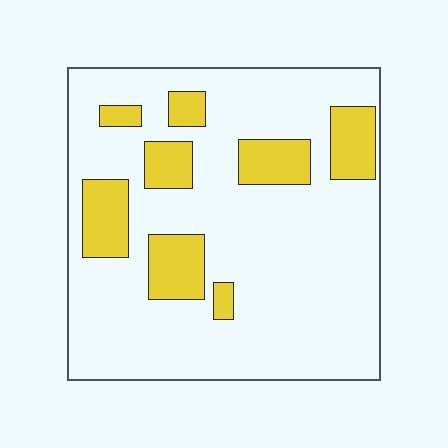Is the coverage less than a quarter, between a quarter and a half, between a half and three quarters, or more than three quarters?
Less than a quarter.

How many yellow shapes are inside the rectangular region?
8.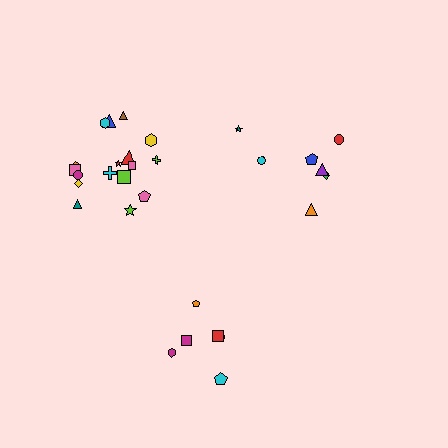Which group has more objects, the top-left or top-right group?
The top-left group.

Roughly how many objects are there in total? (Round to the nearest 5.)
Roughly 30 objects in total.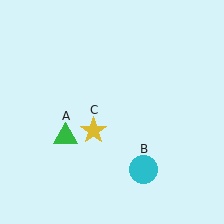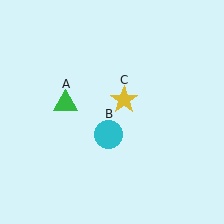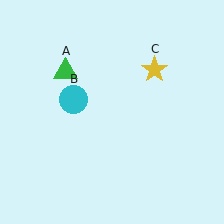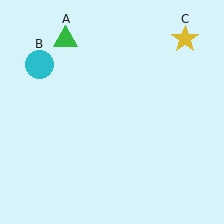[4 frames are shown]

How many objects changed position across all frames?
3 objects changed position: green triangle (object A), cyan circle (object B), yellow star (object C).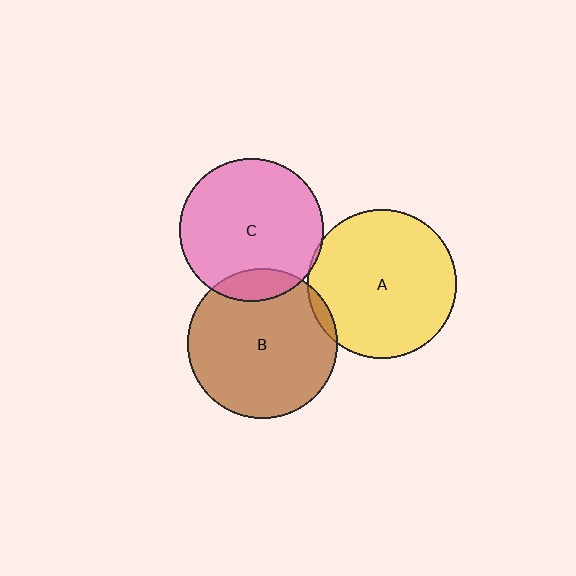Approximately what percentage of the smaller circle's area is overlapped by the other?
Approximately 5%.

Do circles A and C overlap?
Yes.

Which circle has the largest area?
Circle B (brown).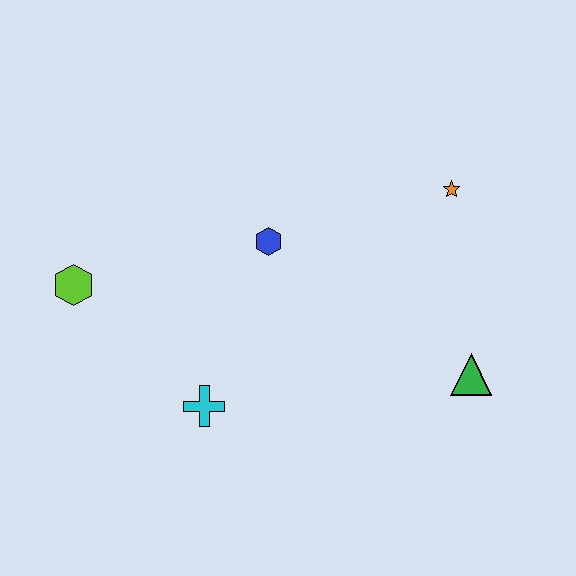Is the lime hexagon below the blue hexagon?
Yes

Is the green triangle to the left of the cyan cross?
No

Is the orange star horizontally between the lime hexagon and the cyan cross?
No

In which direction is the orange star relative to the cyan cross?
The orange star is to the right of the cyan cross.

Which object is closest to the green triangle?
The orange star is closest to the green triangle.